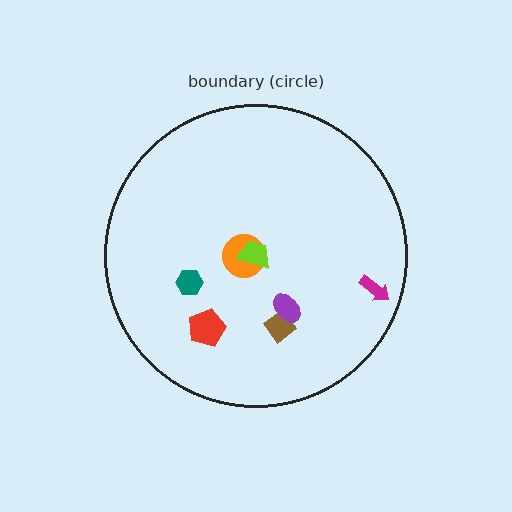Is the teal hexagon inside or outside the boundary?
Inside.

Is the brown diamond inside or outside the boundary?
Inside.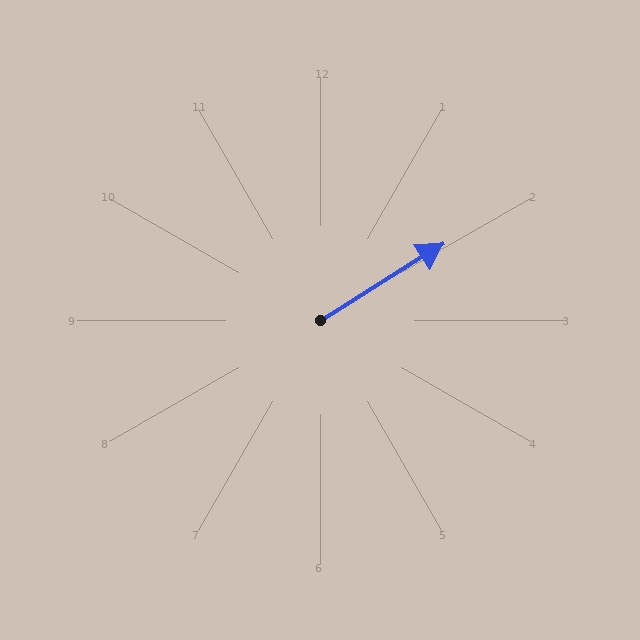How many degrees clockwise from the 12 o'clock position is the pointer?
Approximately 58 degrees.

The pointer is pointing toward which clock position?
Roughly 2 o'clock.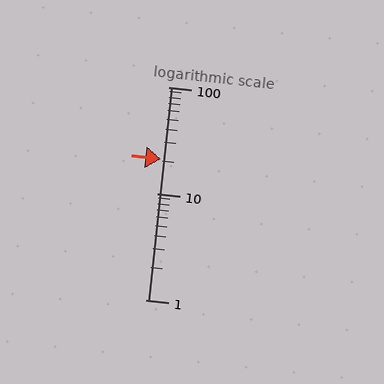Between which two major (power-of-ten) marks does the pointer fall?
The pointer is between 10 and 100.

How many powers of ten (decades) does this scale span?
The scale spans 2 decades, from 1 to 100.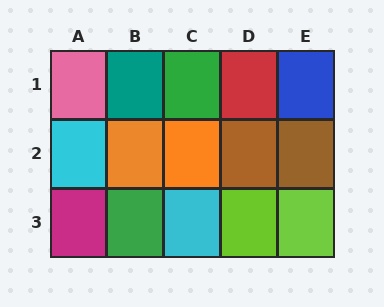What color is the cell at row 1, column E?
Blue.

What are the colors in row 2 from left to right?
Cyan, orange, orange, brown, brown.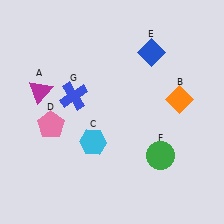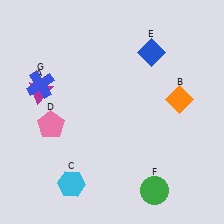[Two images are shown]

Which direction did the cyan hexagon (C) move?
The cyan hexagon (C) moved down.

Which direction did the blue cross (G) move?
The blue cross (G) moved left.